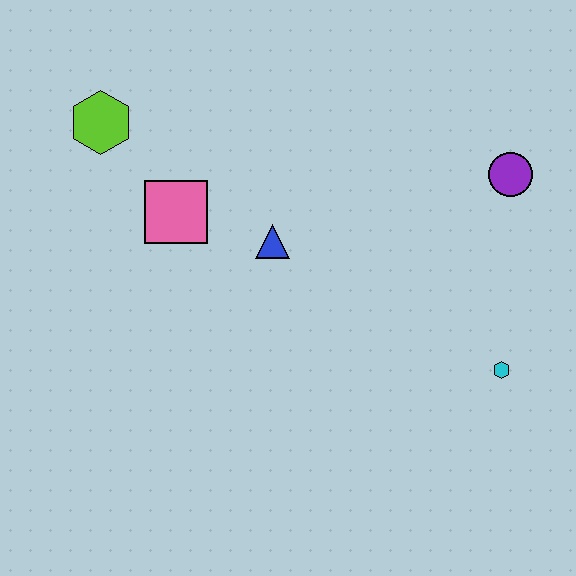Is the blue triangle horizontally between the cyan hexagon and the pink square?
Yes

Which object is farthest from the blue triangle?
The cyan hexagon is farthest from the blue triangle.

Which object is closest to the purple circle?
The cyan hexagon is closest to the purple circle.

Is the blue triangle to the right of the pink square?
Yes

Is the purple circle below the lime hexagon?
Yes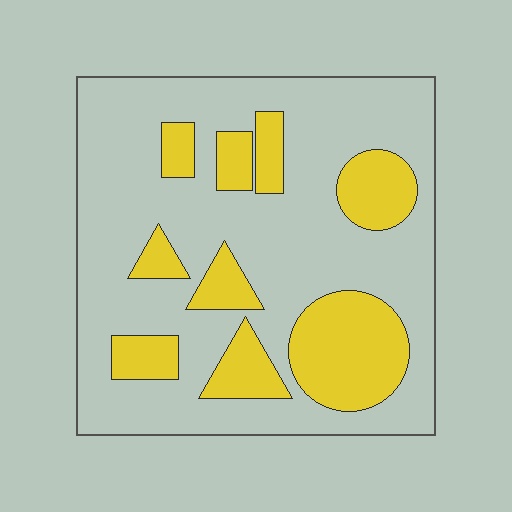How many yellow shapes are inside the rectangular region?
9.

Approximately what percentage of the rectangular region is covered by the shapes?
Approximately 25%.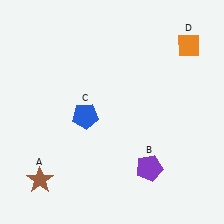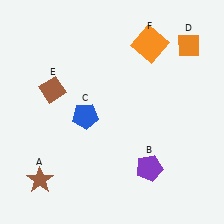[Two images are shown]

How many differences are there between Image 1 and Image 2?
There are 2 differences between the two images.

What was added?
A brown diamond (E), an orange square (F) were added in Image 2.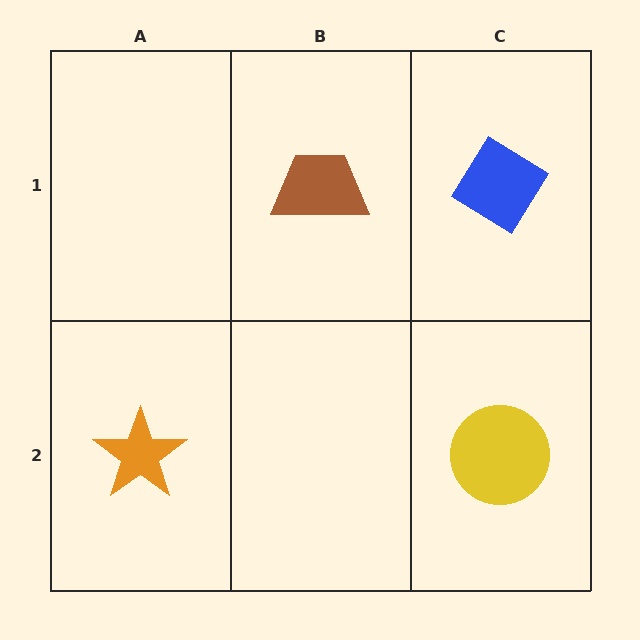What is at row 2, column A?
An orange star.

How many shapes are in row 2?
2 shapes.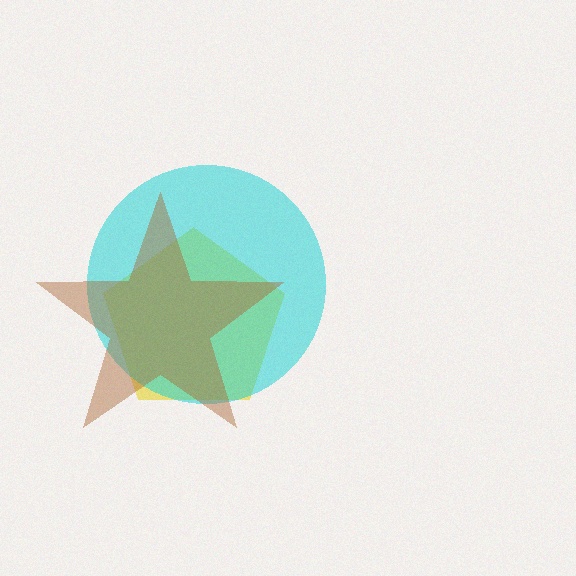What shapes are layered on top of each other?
The layered shapes are: a yellow pentagon, a cyan circle, a brown star.